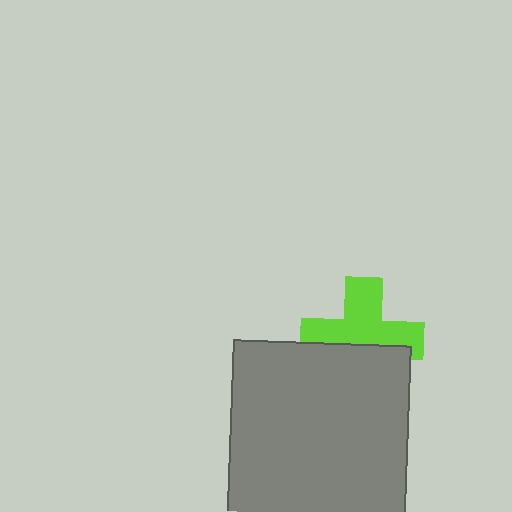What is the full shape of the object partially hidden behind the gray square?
The partially hidden object is a lime cross.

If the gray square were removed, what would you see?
You would see the complete lime cross.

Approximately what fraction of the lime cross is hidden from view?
Roughly 41% of the lime cross is hidden behind the gray square.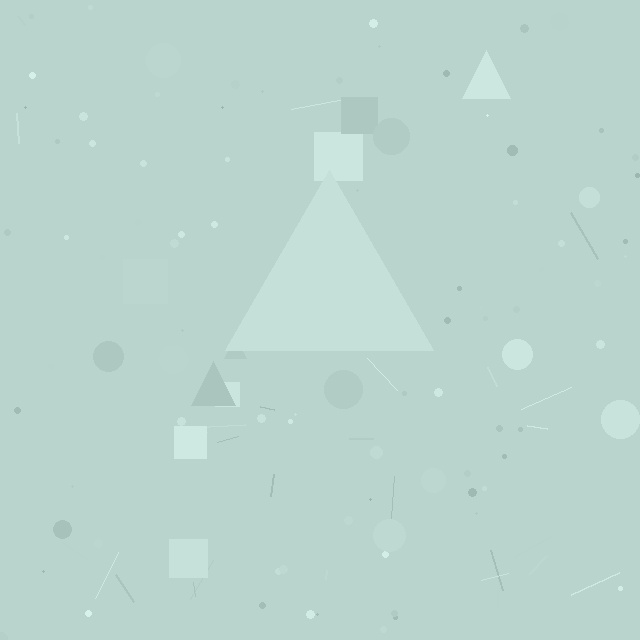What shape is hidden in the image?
A triangle is hidden in the image.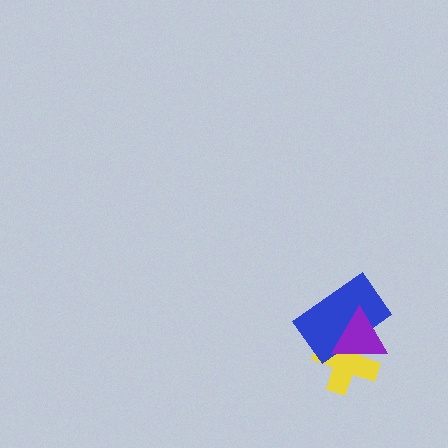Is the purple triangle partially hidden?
No, no other shape covers it.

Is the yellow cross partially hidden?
Yes, it is partially covered by another shape.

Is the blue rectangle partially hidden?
Yes, it is partially covered by another shape.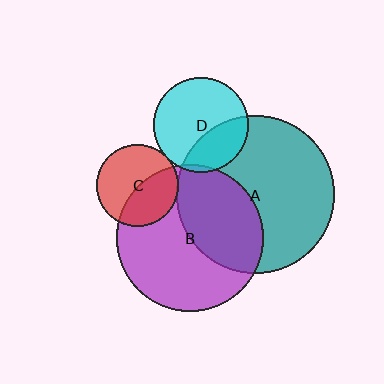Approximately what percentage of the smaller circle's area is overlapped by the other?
Approximately 5%.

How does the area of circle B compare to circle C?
Approximately 3.2 times.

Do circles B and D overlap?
Yes.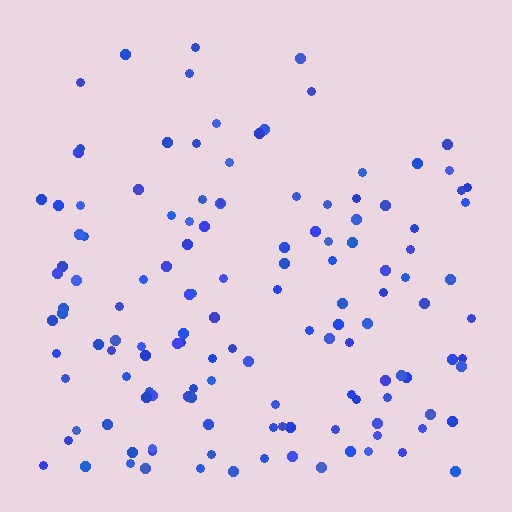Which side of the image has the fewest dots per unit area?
The top.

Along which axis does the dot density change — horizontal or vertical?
Vertical.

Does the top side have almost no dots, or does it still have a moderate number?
Still a moderate number, just noticeably fewer than the bottom.